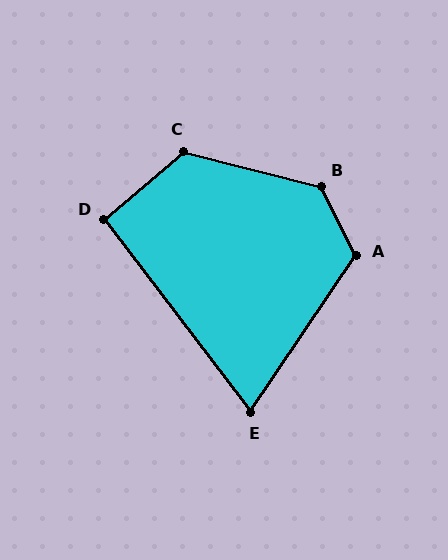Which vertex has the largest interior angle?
B, at approximately 132 degrees.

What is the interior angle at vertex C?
Approximately 125 degrees (obtuse).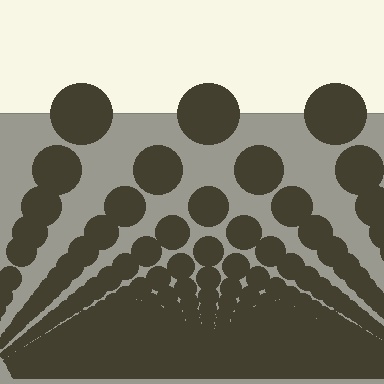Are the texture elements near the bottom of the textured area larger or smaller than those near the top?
Smaller. The gradient is inverted — elements near the bottom are smaller and denser.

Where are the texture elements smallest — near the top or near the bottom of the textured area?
Near the bottom.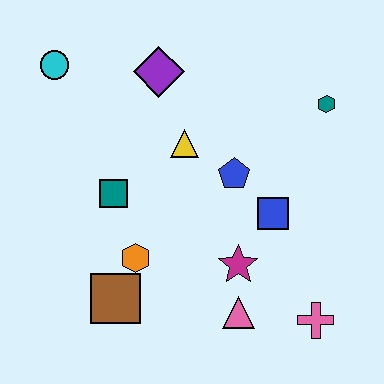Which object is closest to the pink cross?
The pink triangle is closest to the pink cross.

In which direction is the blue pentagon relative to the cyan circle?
The blue pentagon is to the right of the cyan circle.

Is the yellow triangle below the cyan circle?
Yes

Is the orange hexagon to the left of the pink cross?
Yes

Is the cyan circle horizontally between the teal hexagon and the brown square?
No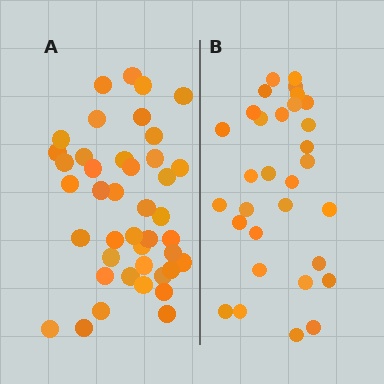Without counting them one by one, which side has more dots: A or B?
Region A (the left region) has more dots.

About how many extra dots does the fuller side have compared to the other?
Region A has roughly 12 or so more dots than region B.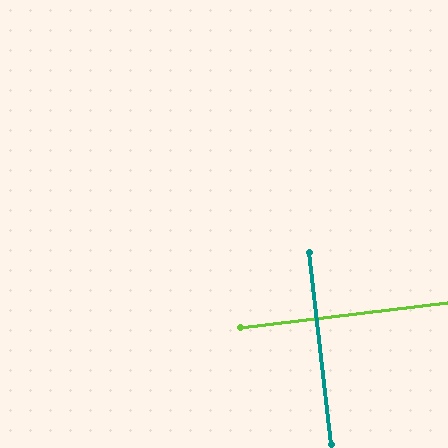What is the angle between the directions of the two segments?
Approximately 89 degrees.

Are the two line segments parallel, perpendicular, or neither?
Perpendicular — they meet at approximately 89°.